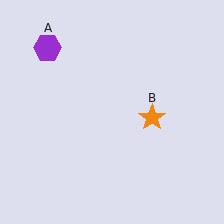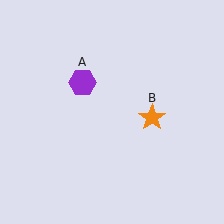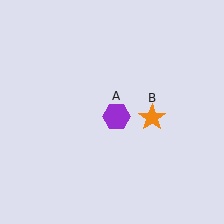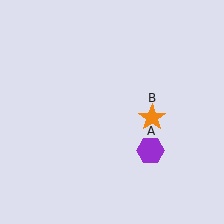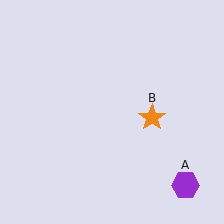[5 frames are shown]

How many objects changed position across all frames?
1 object changed position: purple hexagon (object A).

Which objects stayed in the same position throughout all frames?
Orange star (object B) remained stationary.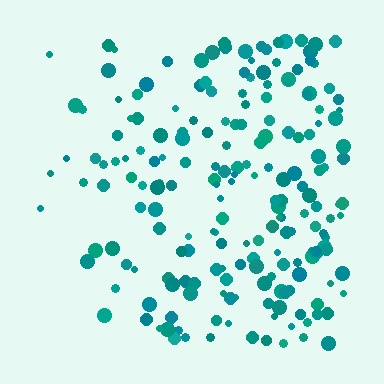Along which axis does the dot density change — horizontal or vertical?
Horizontal.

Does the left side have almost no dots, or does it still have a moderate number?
Still a moderate number, just noticeably fewer than the right.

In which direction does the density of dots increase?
From left to right, with the right side densest.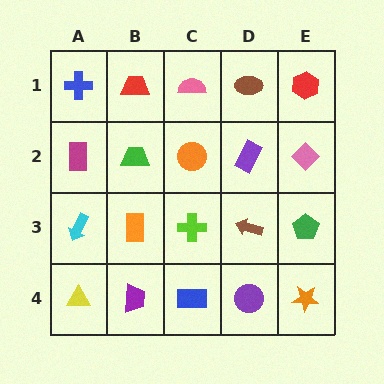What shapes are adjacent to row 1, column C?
An orange circle (row 2, column C), a red trapezoid (row 1, column B), a brown ellipse (row 1, column D).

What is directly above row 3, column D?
A purple rectangle.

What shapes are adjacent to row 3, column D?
A purple rectangle (row 2, column D), a purple circle (row 4, column D), a lime cross (row 3, column C), a green pentagon (row 3, column E).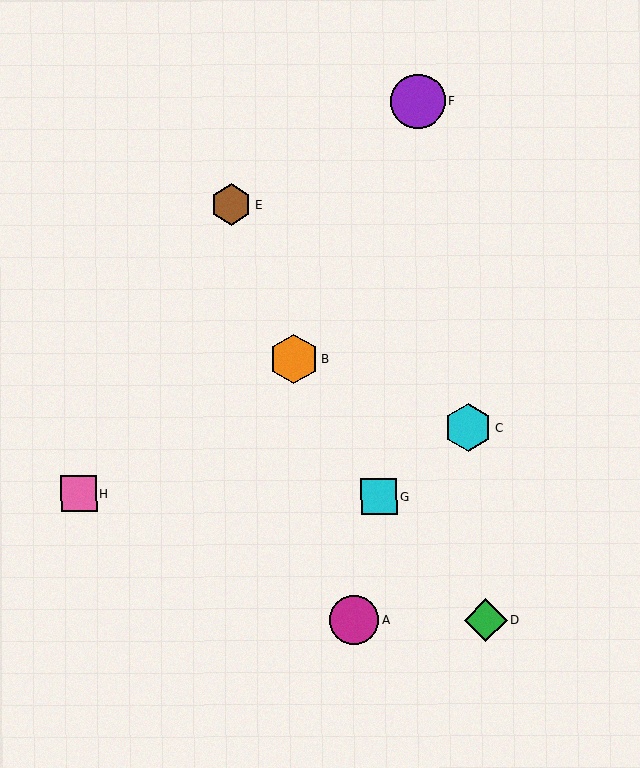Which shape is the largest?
The purple circle (labeled F) is the largest.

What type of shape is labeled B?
Shape B is an orange hexagon.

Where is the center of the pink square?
The center of the pink square is at (79, 494).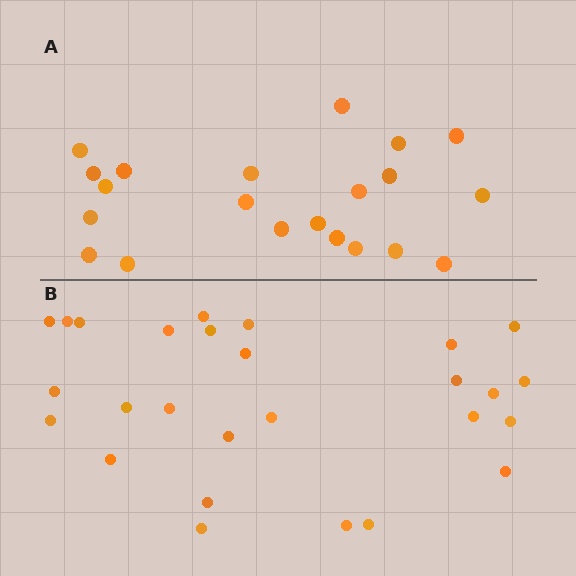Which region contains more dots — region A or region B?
Region B (the bottom region) has more dots.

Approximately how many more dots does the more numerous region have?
Region B has about 6 more dots than region A.